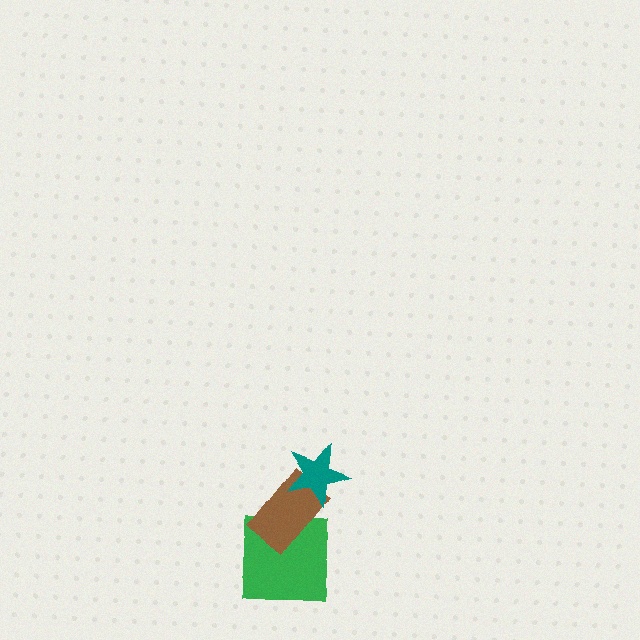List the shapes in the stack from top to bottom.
From top to bottom: the teal star, the brown rectangle, the green square.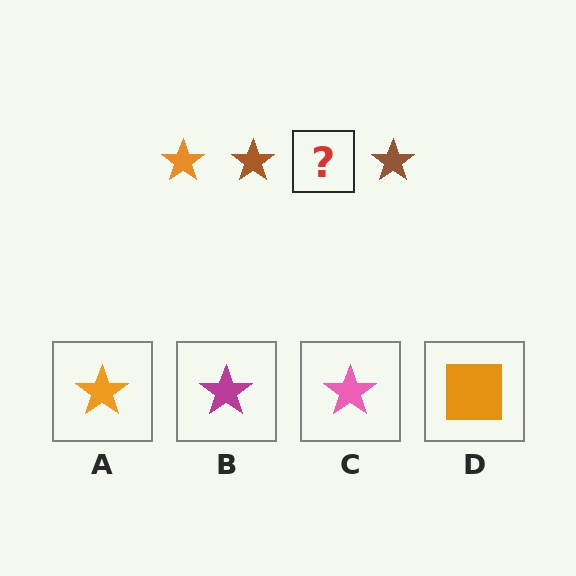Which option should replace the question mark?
Option A.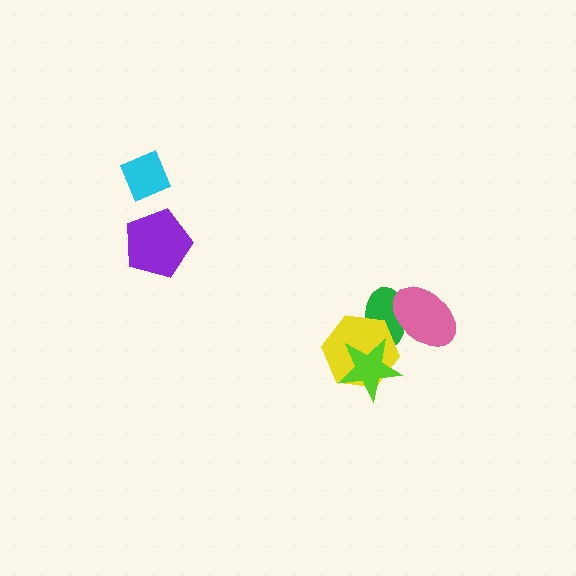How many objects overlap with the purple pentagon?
0 objects overlap with the purple pentagon.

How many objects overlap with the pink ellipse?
1 object overlaps with the pink ellipse.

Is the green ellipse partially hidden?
Yes, it is partially covered by another shape.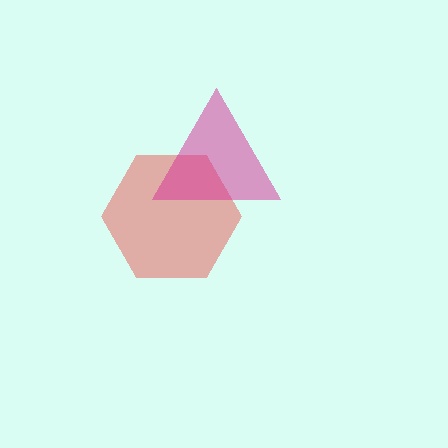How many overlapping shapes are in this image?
There are 2 overlapping shapes in the image.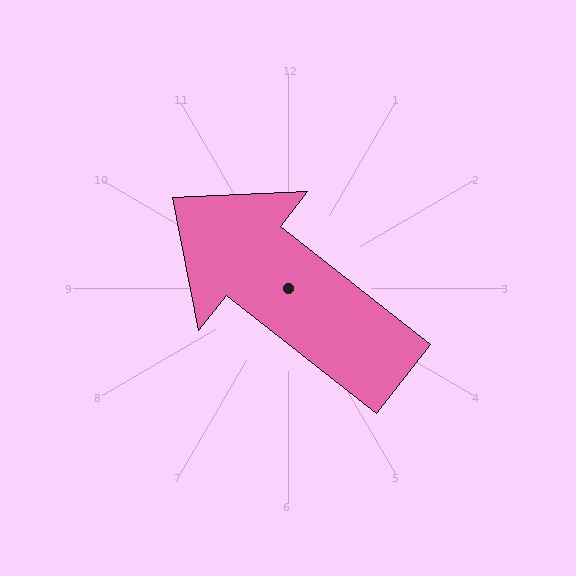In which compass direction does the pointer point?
Northwest.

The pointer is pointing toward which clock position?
Roughly 10 o'clock.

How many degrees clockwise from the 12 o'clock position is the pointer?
Approximately 308 degrees.